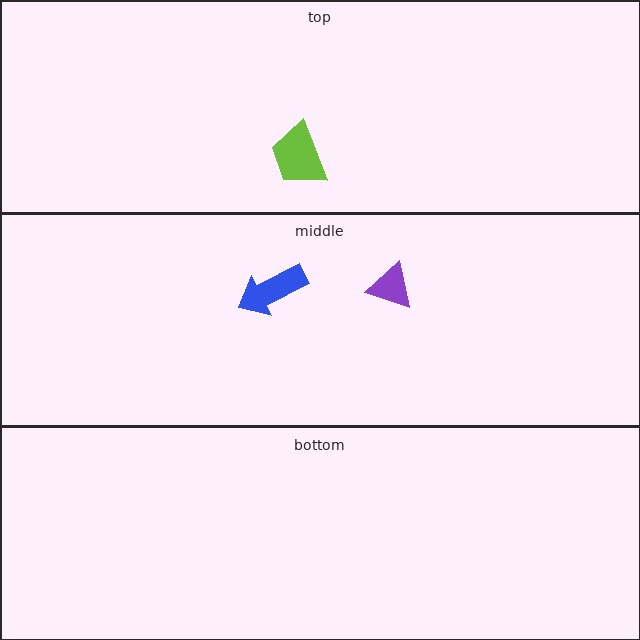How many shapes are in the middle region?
2.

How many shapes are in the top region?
1.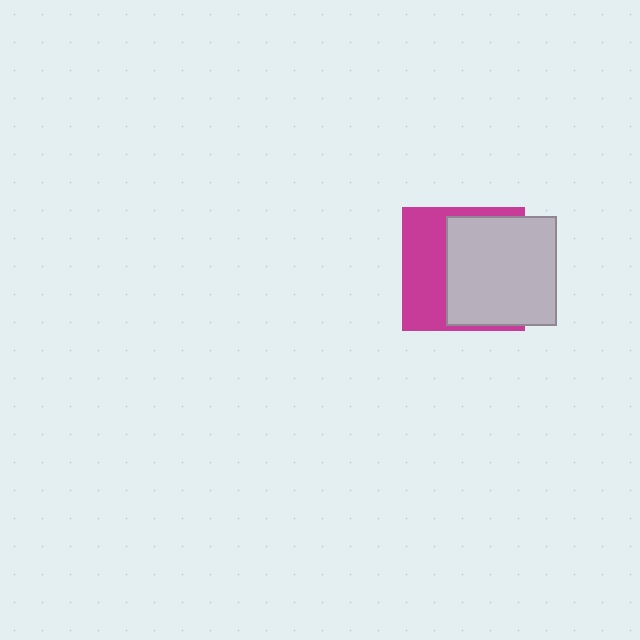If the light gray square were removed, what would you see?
You would see the complete magenta square.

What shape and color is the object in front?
The object in front is a light gray square.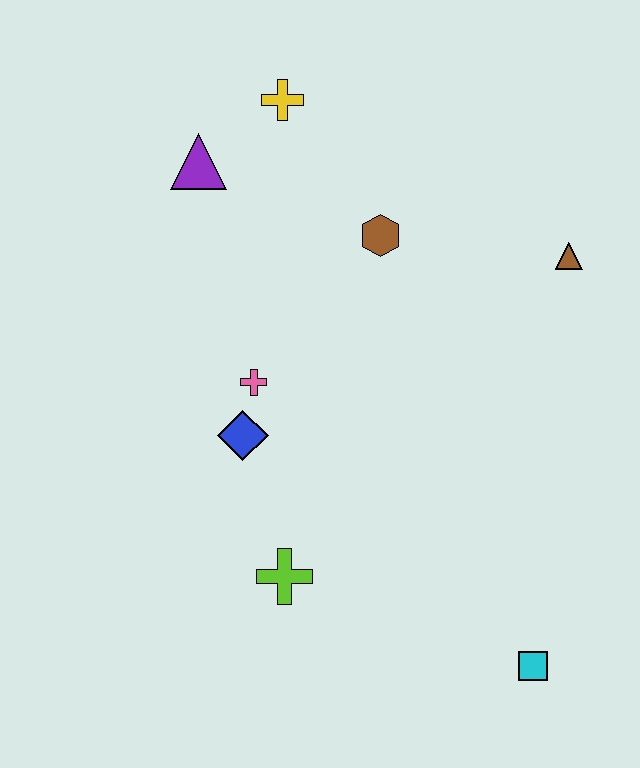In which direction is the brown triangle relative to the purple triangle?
The brown triangle is to the right of the purple triangle.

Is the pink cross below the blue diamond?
No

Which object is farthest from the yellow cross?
The cyan square is farthest from the yellow cross.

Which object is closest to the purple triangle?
The yellow cross is closest to the purple triangle.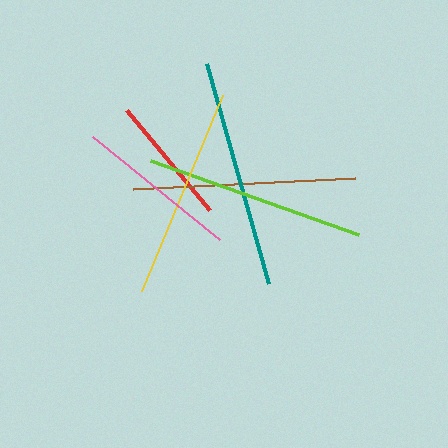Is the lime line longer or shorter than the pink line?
The lime line is longer than the pink line.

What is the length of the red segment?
The red segment is approximately 130 pixels long.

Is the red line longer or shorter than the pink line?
The pink line is longer than the red line.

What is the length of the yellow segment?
The yellow segment is approximately 213 pixels long.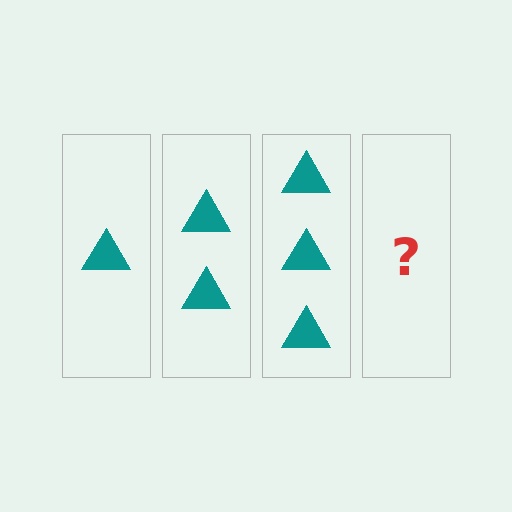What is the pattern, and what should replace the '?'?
The pattern is that each step adds one more triangle. The '?' should be 4 triangles.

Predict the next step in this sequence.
The next step is 4 triangles.